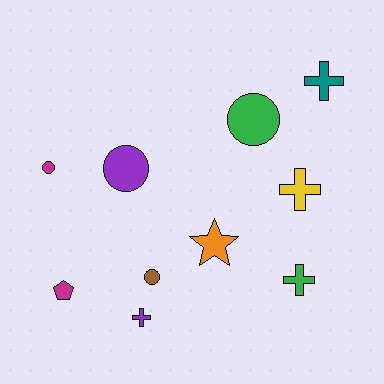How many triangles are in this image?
There are no triangles.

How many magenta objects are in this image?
There are 2 magenta objects.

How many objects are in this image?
There are 10 objects.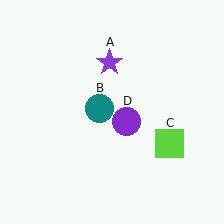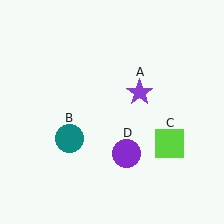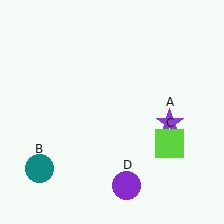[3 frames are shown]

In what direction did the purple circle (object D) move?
The purple circle (object D) moved down.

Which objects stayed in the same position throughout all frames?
Lime square (object C) remained stationary.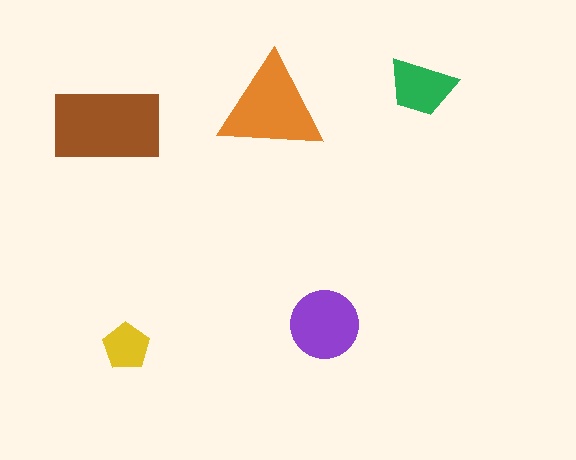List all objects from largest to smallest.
The brown rectangle, the orange triangle, the purple circle, the green trapezoid, the yellow pentagon.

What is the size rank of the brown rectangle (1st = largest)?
1st.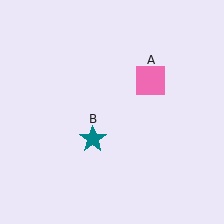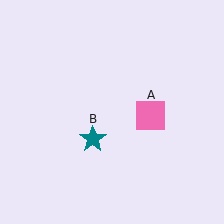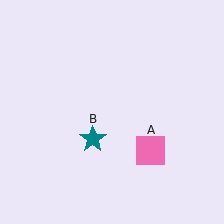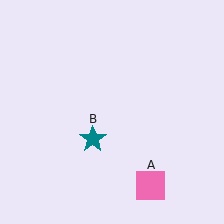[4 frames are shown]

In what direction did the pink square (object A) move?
The pink square (object A) moved down.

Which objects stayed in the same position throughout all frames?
Teal star (object B) remained stationary.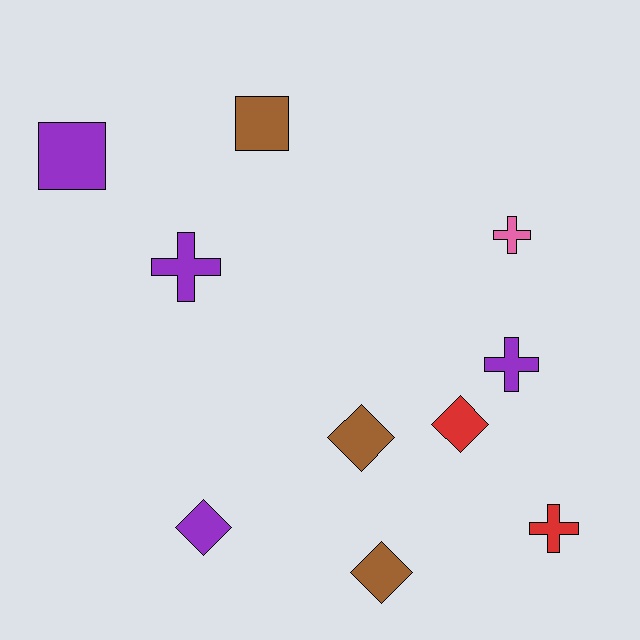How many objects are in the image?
There are 10 objects.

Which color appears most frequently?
Purple, with 4 objects.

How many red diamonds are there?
There is 1 red diamond.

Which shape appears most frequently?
Cross, with 4 objects.